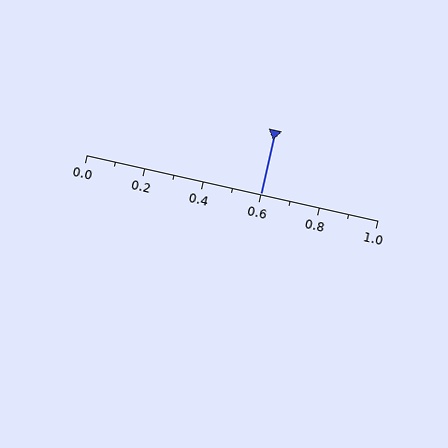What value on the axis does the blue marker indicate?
The marker indicates approximately 0.6.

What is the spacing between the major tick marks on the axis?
The major ticks are spaced 0.2 apart.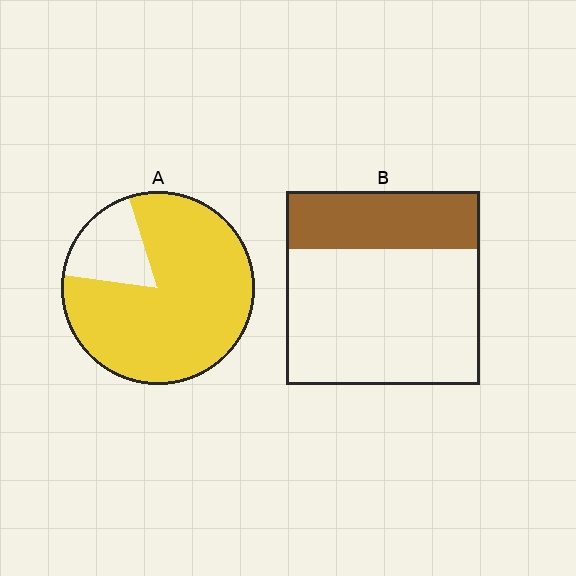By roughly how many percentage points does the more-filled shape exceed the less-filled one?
By roughly 50 percentage points (A over B).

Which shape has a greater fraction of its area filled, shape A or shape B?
Shape A.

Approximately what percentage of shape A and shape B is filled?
A is approximately 80% and B is approximately 30%.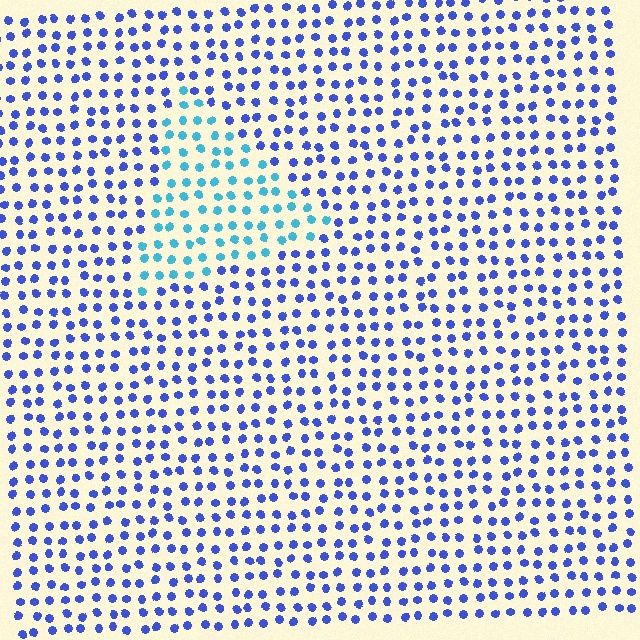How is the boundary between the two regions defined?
The boundary is defined purely by a slight shift in hue (about 42 degrees). Spacing, size, and orientation are identical on both sides.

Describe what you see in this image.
The image is filled with small blue elements in a uniform arrangement. A triangle-shaped region is visible where the elements are tinted to a slightly different hue, forming a subtle color boundary.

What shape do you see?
I see a triangle.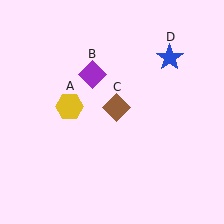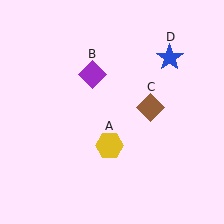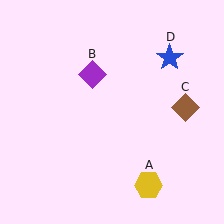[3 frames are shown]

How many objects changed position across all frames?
2 objects changed position: yellow hexagon (object A), brown diamond (object C).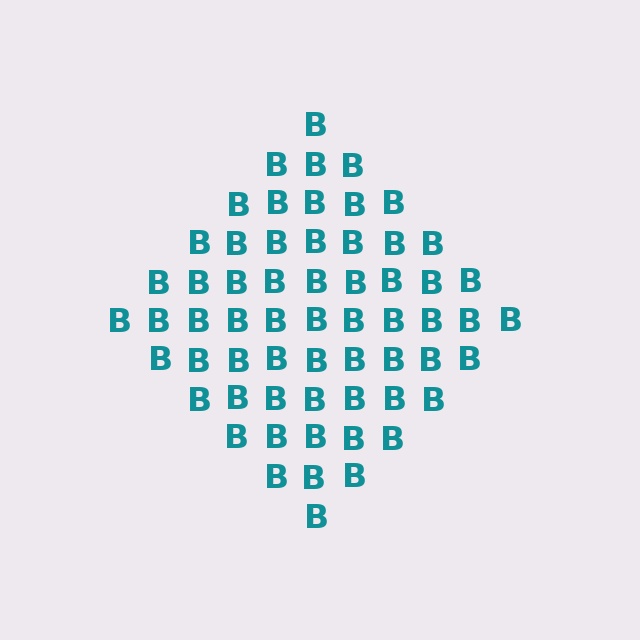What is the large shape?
The large shape is a diamond.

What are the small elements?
The small elements are letter B's.